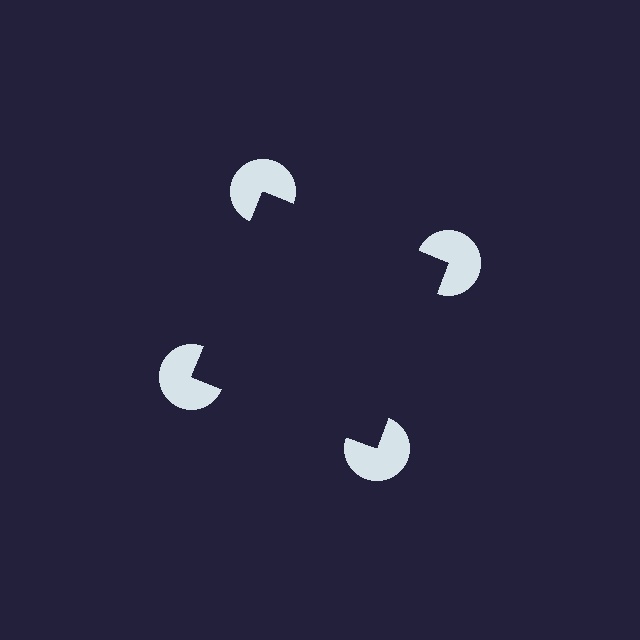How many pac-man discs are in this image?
There are 4 — one at each vertex of the illusory square.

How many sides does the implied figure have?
4 sides.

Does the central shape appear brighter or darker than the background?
It typically appears slightly darker than the background, even though no actual brightness change is drawn.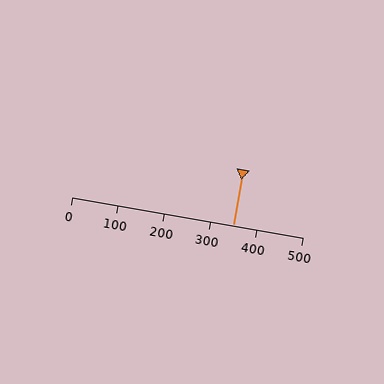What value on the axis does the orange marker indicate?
The marker indicates approximately 350.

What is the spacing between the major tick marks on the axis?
The major ticks are spaced 100 apart.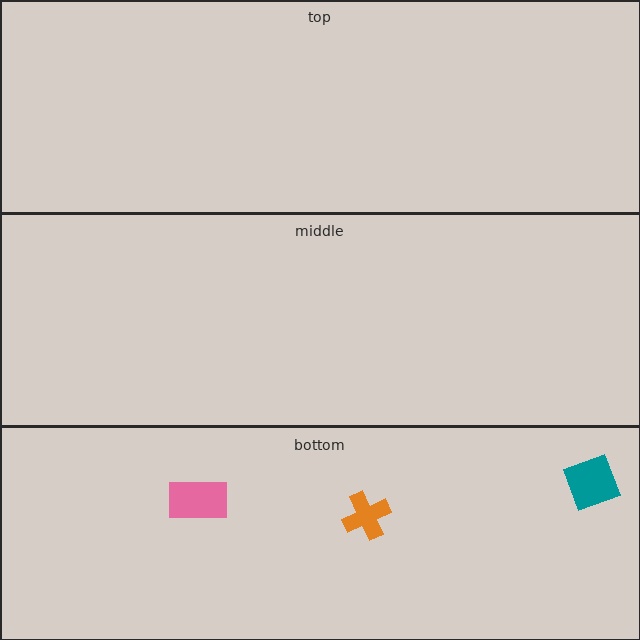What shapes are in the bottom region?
The orange cross, the teal diamond, the pink rectangle.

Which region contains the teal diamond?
The bottom region.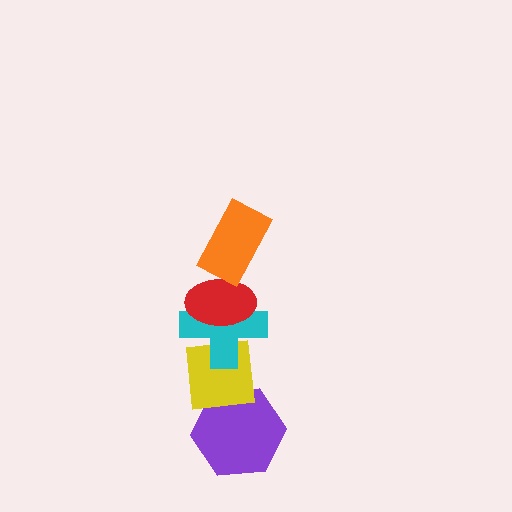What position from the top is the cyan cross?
The cyan cross is 3rd from the top.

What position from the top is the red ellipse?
The red ellipse is 2nd from the top.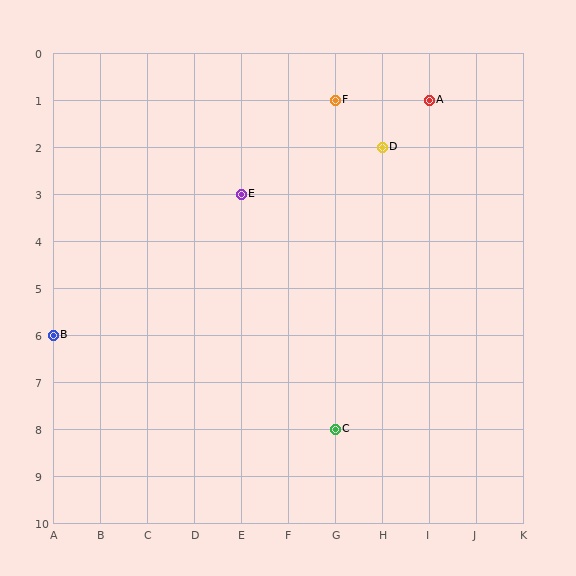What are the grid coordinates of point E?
Point E is at grid coordinates (E, 3).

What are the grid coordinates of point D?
Point D is at grid coordinates (H, 2).